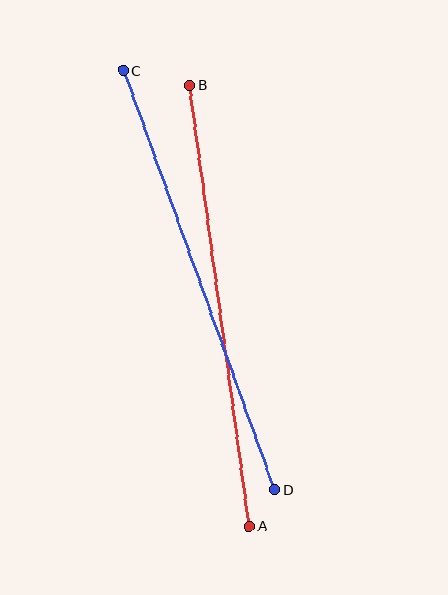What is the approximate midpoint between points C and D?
The midpoint is at approximately (199, 280) pixels.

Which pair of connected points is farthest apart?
Points C and D are farthest apart.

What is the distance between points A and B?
The distance is approximately 445 pixels.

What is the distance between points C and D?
The distance is approximately 445 pixels.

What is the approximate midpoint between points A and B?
The midpoint is at approximately (219, 306) pixels.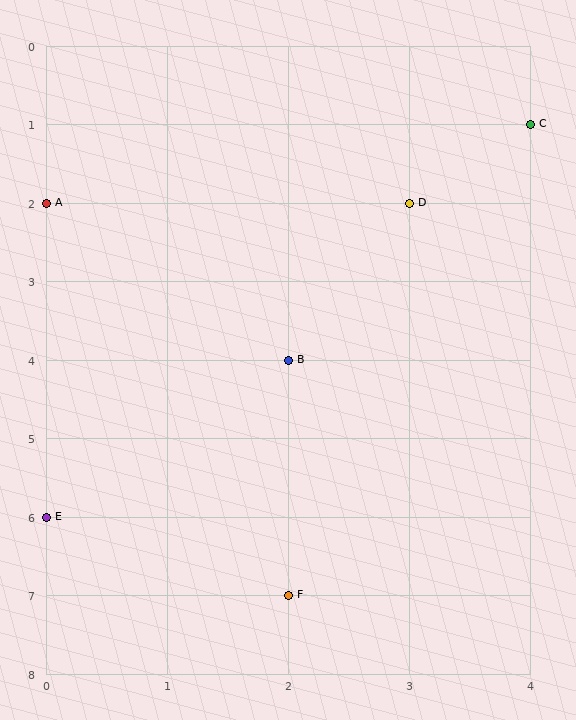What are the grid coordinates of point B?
Point B is at grid coordinates (2, 4).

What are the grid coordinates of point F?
Point F is at grid coordinates (2, 7).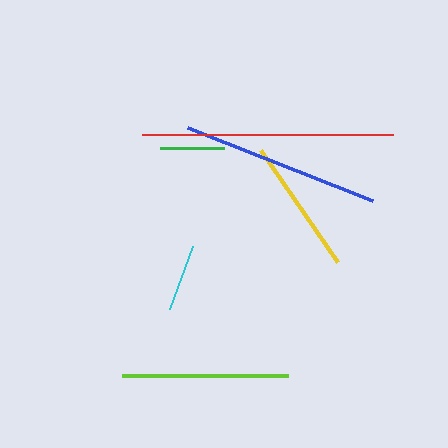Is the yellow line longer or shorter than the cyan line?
The yellow line is longer than the cyan line.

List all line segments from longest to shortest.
From longest to shortest: red, blue, lime, yellow, cyan, green.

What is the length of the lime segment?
The lime segment is approximately 166 pixels long.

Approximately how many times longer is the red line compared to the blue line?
The red line is approximately 1.3 times the length of the blue line.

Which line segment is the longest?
The red line is the longest at approximately 251 pixels.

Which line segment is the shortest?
The green line is the shortest at approximately 64 pixels.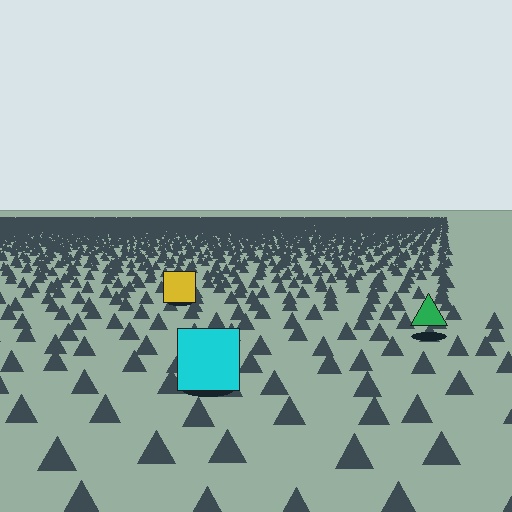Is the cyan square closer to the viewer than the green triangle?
Yes. The cyan square is closer — you can tell from the texture gradient: the ground texture is coarser near it.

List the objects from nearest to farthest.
From nearest to farthest: the cyan square, the green triangle, the yellow square.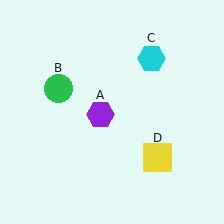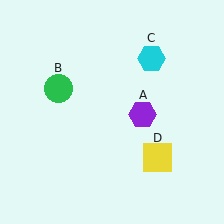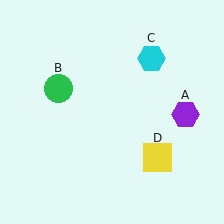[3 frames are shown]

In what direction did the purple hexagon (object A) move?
The purple hexagon (object A) moved right.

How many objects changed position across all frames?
1 object changed position: purple hexagon (object A).